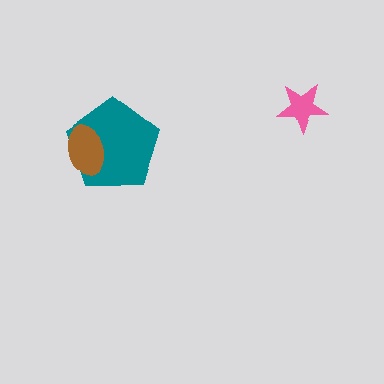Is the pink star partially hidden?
No, no other shape covers it.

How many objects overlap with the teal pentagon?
1 object overlaps with the teal pentagon.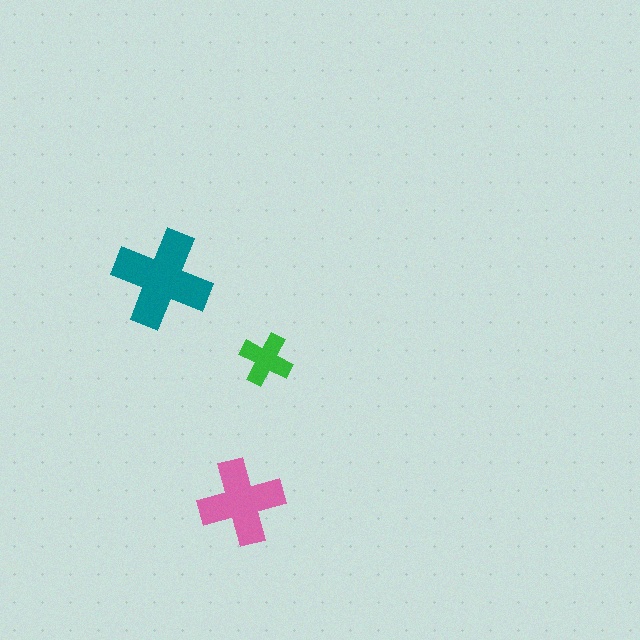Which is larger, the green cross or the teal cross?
The teal one.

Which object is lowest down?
The pink cross is bottommost.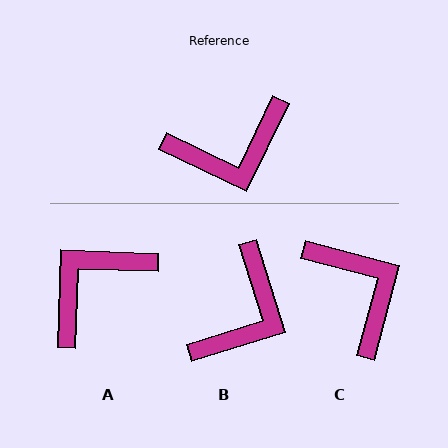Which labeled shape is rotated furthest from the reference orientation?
A, about 156 degrees away.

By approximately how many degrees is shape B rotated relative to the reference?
Approximately 43 degrees counter-clockwise.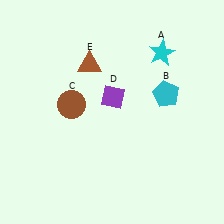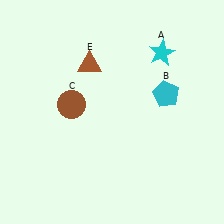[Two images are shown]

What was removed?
The purple diamond (D) was removed in Image 2.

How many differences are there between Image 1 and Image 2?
There is 1 difference between the two images.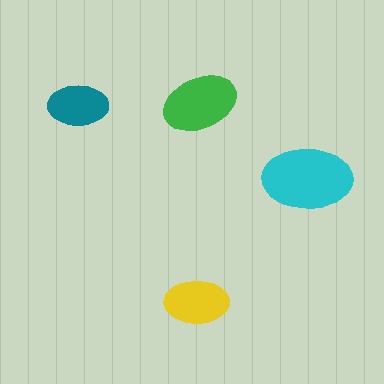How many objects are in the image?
There are 4 objects in the image.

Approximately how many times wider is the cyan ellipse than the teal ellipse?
About 1.5 times wider.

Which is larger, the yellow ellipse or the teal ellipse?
The yellow one.